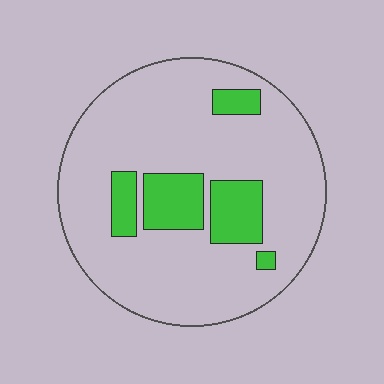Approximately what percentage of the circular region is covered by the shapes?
Approximately 20%.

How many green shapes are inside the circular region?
5.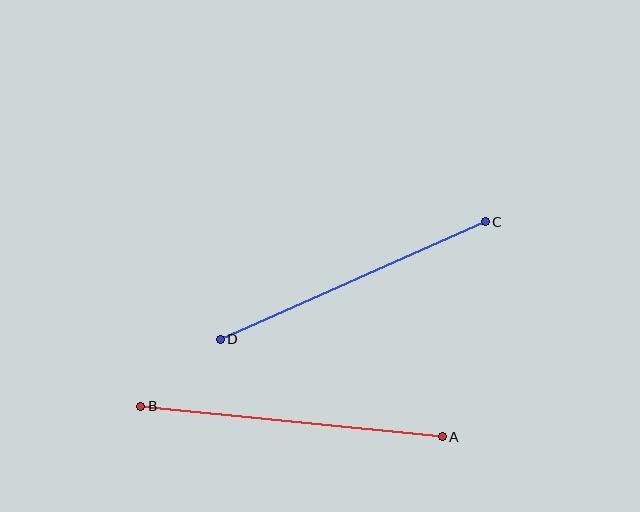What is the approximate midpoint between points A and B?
The midpoint is at approximately (292, 421) pixels.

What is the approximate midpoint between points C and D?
The midpoint is at approximately (353, 281) pixels.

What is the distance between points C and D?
The distance is approximately 290 pixels.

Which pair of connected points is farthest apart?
Points A and B are farthest apart.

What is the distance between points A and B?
The distance is approximately 303 pixels.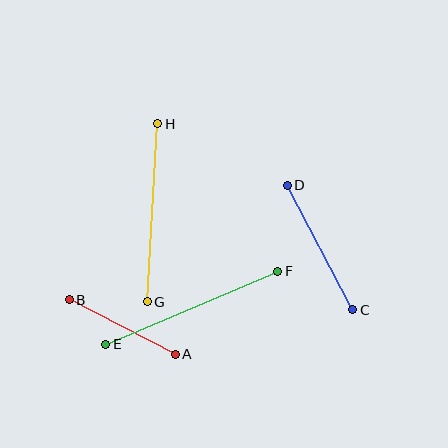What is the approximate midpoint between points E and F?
The midpoint is at approximately (192, 308) pixels.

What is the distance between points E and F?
The distance is approximately 187 pixels.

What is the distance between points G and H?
The distance is approximately 178 pixels.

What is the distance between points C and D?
The distance is approximately 141 pixels.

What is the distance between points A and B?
The distance is approximately 119 pixels.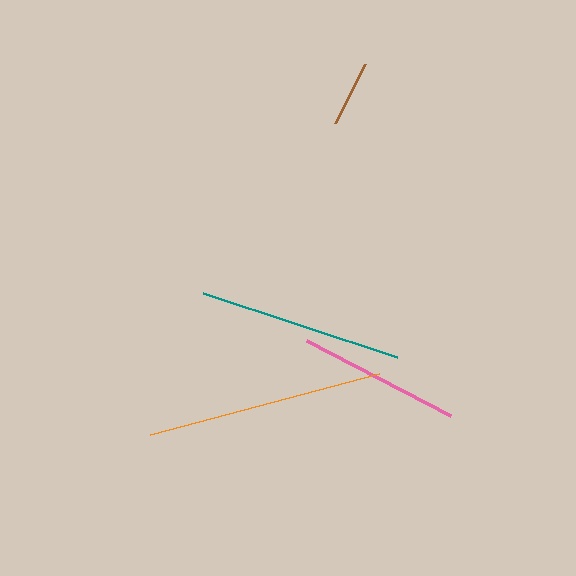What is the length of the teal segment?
The teal segment is approximately 205 pixels long.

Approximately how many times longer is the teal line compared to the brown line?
The teal line is approximately 3.1 times the length of the brown line.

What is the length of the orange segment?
The orange segment is approximately 237 pixels long.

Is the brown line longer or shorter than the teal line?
The teal line is longer than the brown line.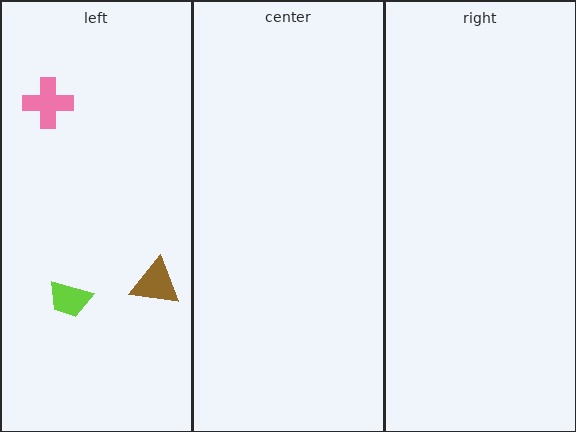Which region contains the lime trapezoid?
The left region.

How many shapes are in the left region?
3.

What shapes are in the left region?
The pink cross, the brown triangle, the lime trapezoid.